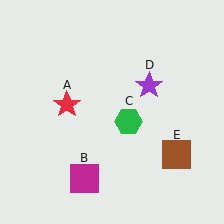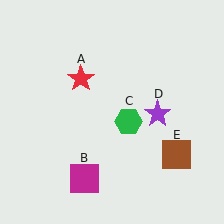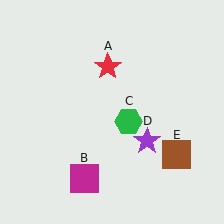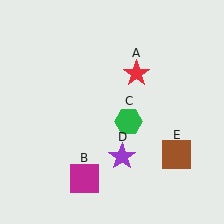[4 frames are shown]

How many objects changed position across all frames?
2 objects changed position: red star (object A), purple star (object D).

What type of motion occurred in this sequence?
The red star (object A), purple star (object D) rotated clockwise around the center of the scene.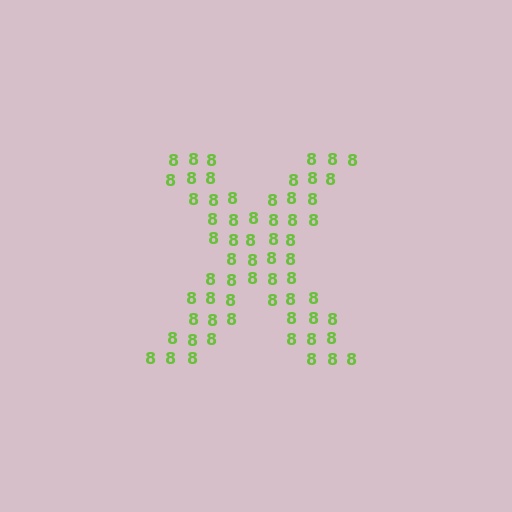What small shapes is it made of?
It is made of small digit 8's.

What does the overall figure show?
The overall figure shows the letter X.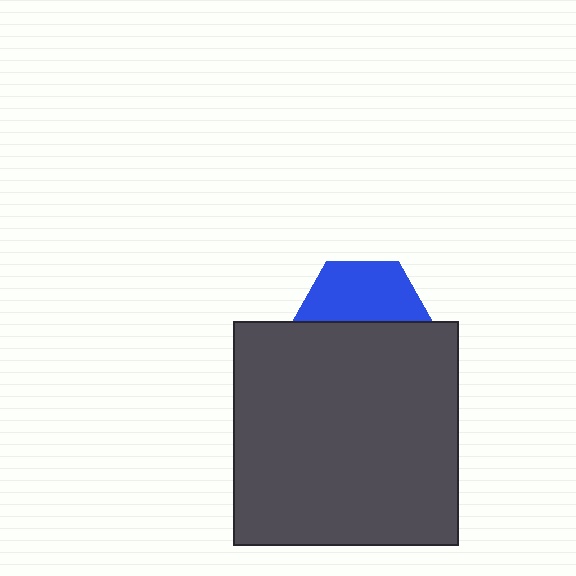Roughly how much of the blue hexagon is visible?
About half of it is visible (roughly 48%).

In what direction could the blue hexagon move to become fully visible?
The blue hexagon could move up. That would shift it out from behind the dark gray square entirely.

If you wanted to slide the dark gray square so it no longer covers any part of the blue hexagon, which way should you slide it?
Slide it down — that is the most direct way to separate the two shapes.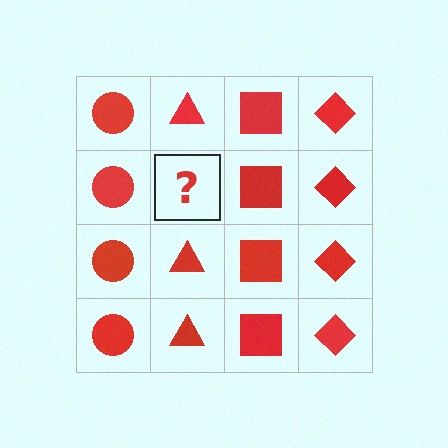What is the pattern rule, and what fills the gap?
The rule is that each column has a consistent shape. The gap should be filled with a red triangle.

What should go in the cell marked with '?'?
The missing cell should contain a red triangle.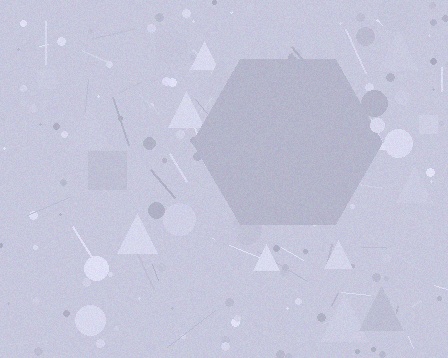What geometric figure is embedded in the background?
A hexagon is embedded in the background.